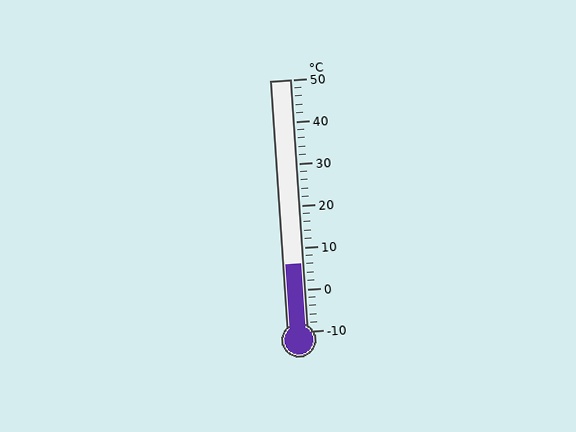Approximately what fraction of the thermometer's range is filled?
The thermometer is filled to approximately 25% of its range.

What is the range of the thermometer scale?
The thermometer scale ranges from -10°C to 50°C.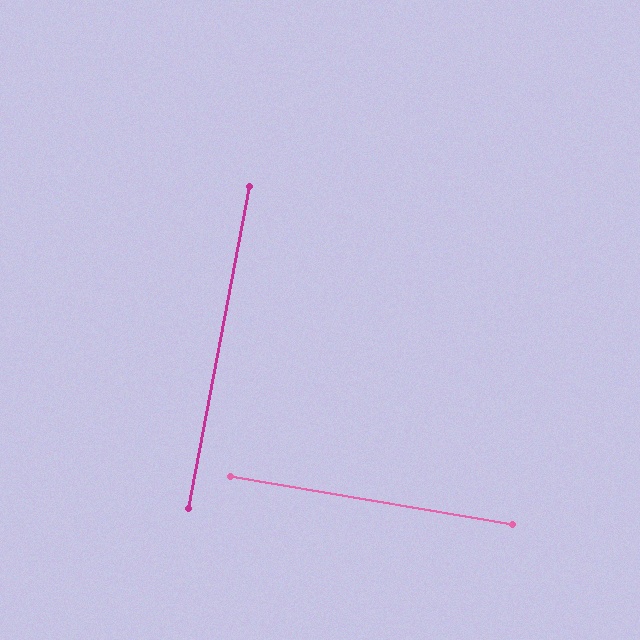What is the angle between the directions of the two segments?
Approximately 89 degrees.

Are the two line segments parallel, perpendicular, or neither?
Perpendicular — they meet at approximately 89°.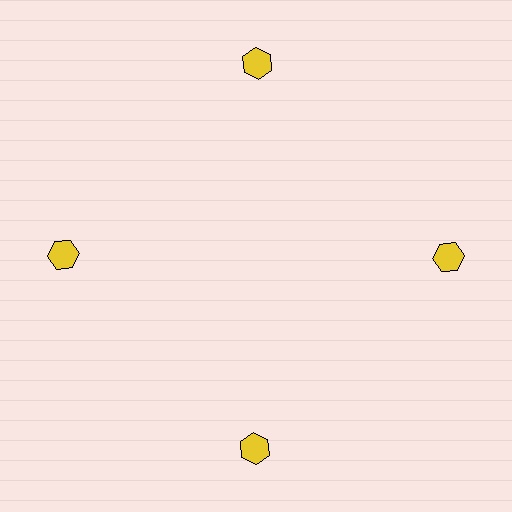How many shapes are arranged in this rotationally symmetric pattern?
There are 4 shapes, arranged in 4 groups of 1.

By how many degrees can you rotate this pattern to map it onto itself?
The pattern maps onto itself every 90 degrees of rotation.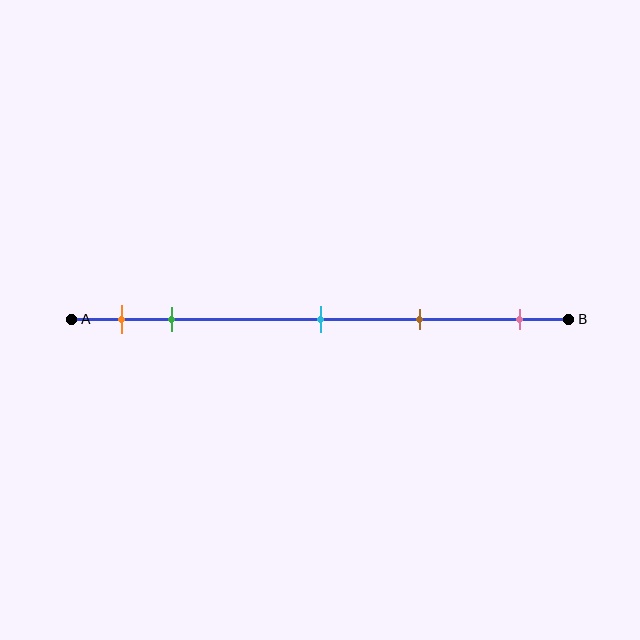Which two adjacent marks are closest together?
The orange and green marks are the closest adjacent pair.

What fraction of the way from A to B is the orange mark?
The orange mark is approximately 10% (0.1) of the way from A to B.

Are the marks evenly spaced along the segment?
No, the marks are not evenly spaced.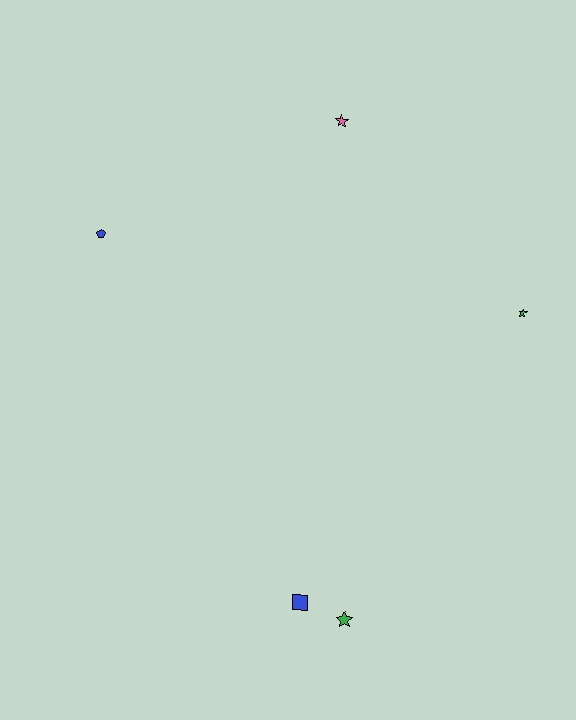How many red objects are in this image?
There are no red objects.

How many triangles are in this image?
There are no triangles.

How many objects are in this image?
There are 5 objects.